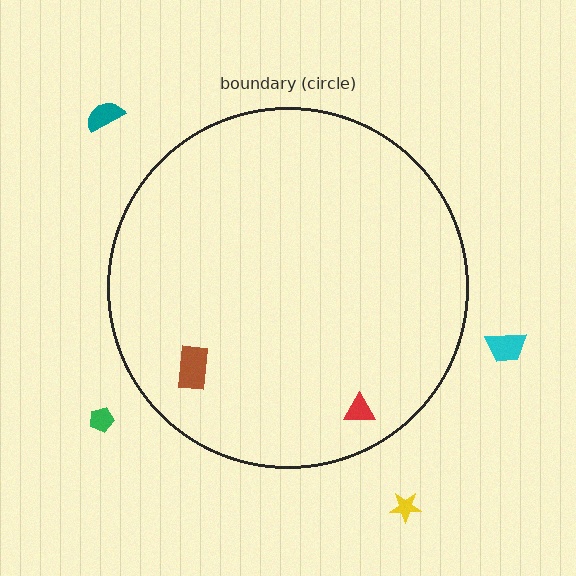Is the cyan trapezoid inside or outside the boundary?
Outside.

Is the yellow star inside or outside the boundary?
Outside.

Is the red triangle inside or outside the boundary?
Inside.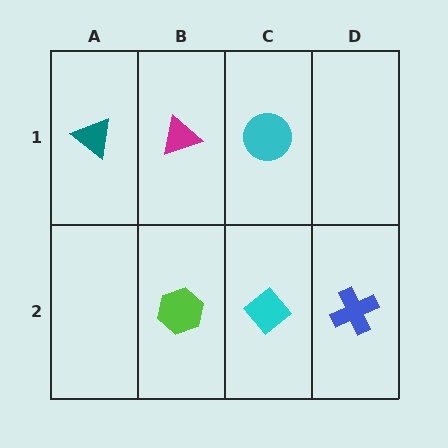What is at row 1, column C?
A cyan circle.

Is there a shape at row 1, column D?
No, that cell is empty.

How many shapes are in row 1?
3 shapes.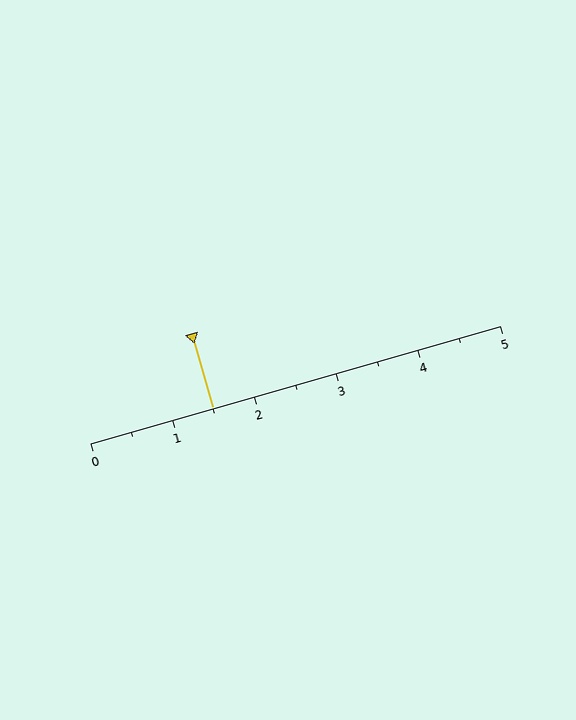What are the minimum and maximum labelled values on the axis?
The axis runs from 0 to 5.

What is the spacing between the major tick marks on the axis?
The major ticks are spaced 1 apart.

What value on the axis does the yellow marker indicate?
The marker indicates approximately 1.5.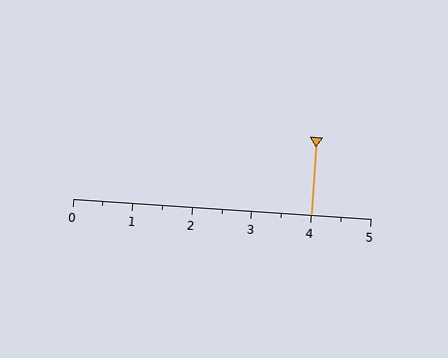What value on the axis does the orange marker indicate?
The marker indicates approximately 4.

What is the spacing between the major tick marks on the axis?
The major ticks are spaced 1 apart.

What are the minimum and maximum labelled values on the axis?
The axis runs from 0 to 5.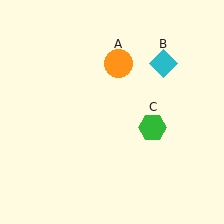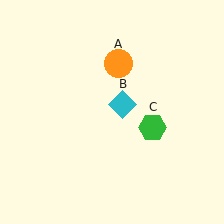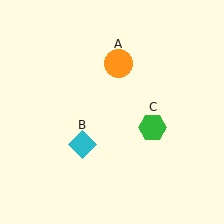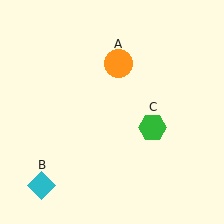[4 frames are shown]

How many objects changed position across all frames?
1 object changed position: cyan diamond (object B).